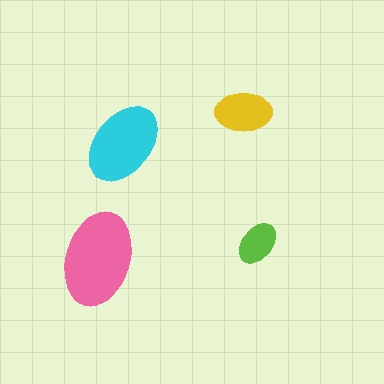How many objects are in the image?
There are 4 objects in the image.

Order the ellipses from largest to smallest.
the pink one, the cyan one, the yellow one, the lime one.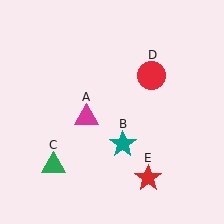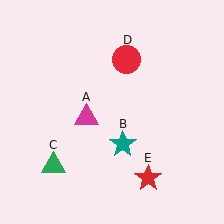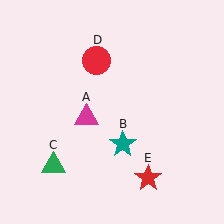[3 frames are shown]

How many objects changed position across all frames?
1 object changed position: red circle (object D).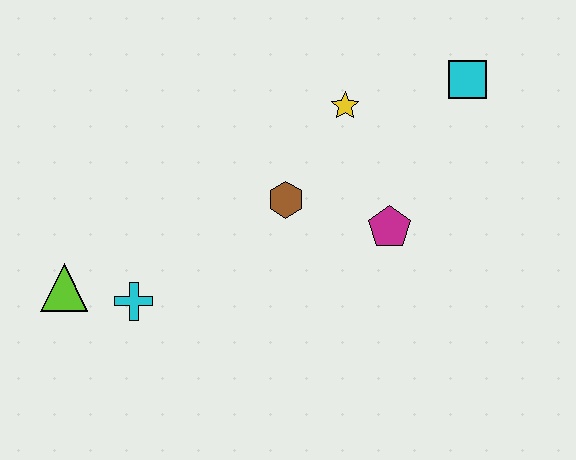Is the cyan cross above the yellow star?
No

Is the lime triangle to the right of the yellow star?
No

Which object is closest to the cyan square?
The yellow star is closest to the cyan square.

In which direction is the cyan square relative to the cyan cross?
The cyan square is to the right of the cyan cross.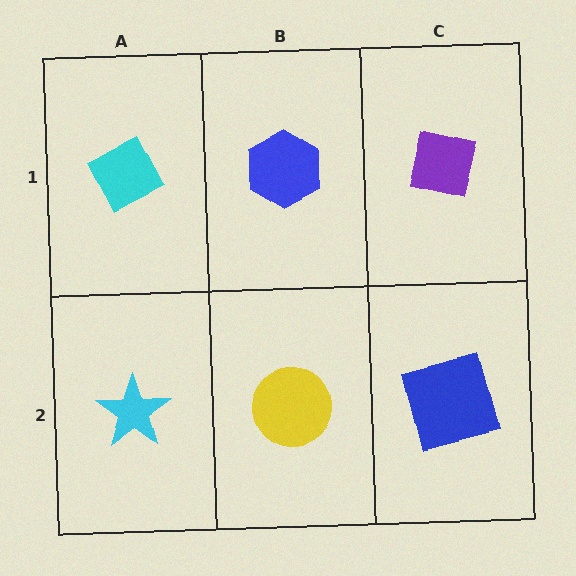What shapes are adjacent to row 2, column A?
A cyan diamond (row 1, column A), a yellow circle (row 2, column B).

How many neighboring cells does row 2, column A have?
2.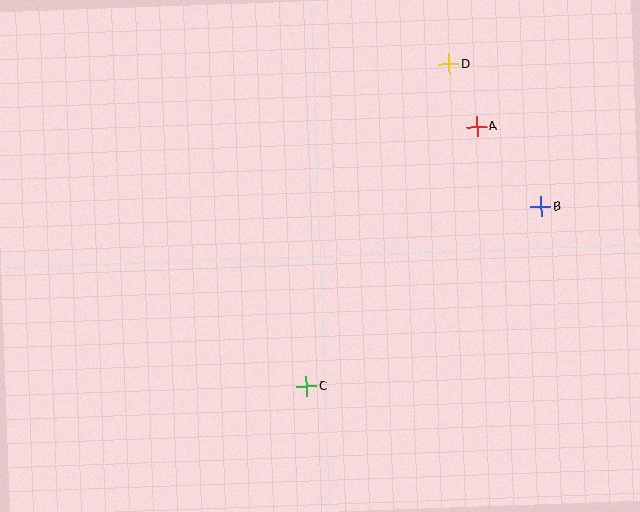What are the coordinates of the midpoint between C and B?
The midpoint between C and B is at (424, 297).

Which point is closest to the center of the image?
Point C at (307, 386) is closest to the center.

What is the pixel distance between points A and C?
The distance between A and C is 310 pixels.